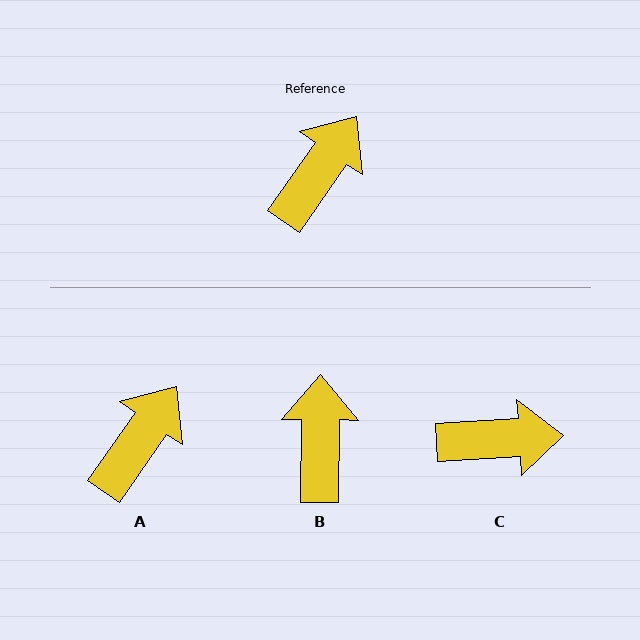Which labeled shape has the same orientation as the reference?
A.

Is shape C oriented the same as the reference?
No, it is off by about 52 degrees.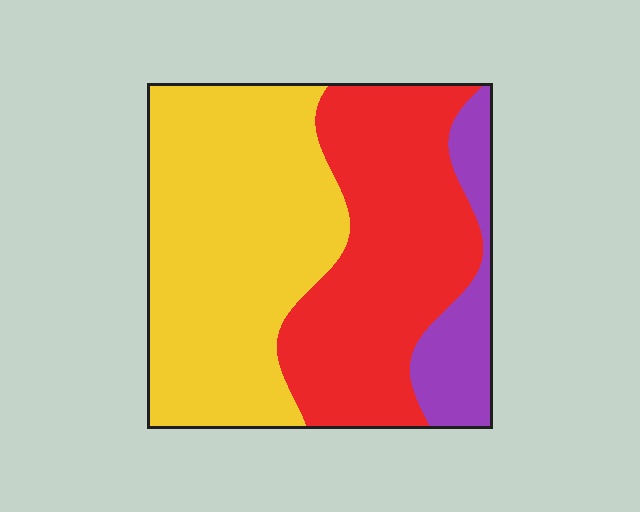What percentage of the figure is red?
Red takes up about two fifths (2/5) of the figure.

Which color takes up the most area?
Yellow, at roughly 50%.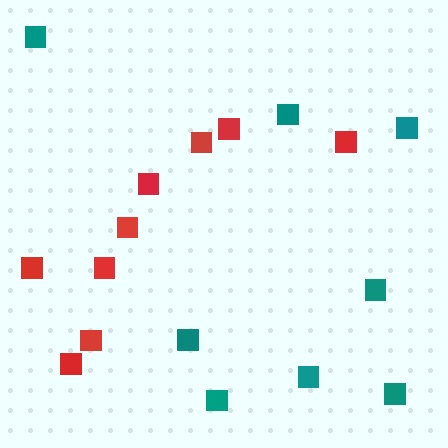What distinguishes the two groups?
There are 2 groups: one group of red squares (9) and one group of teal squares (8).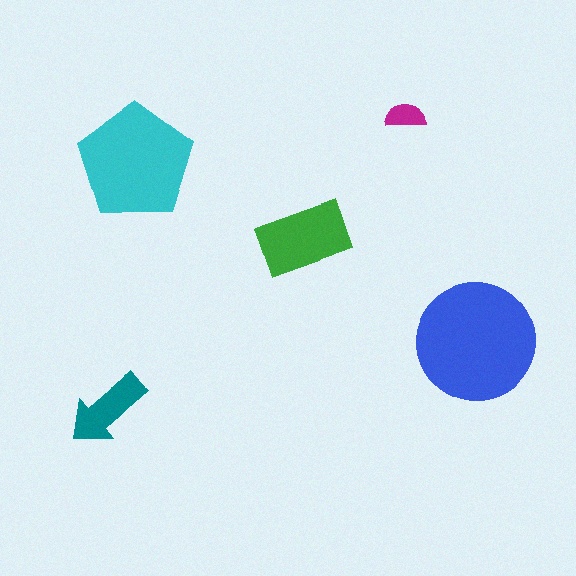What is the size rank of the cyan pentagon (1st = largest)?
2nd.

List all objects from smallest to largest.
The magenta semicircle, the teal arrow, the green rectangle, the cyan pentagon, the blue circle.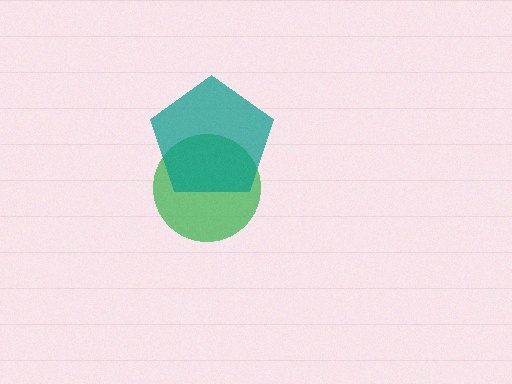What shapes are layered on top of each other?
The layered shapes are: a green circle, a teal pentagon.